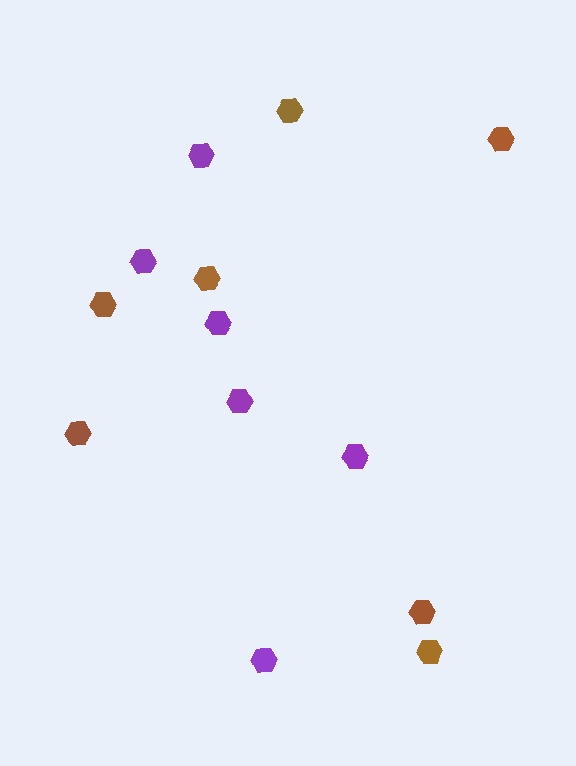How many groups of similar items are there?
There are 2 groups: one group of purple hexagons (6) and one group of brown hexagons (7).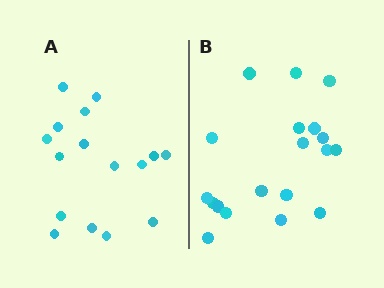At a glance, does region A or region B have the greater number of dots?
Region B (the right region) has more dots.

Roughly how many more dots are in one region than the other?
Region B has just a few more — roughly 2 or 3 more dots than region A.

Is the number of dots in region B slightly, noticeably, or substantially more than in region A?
Region B has only slightly more — the two regions are fairly close. The ratio is roughly 1.2 to 1.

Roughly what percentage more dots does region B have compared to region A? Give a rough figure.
About 20% more.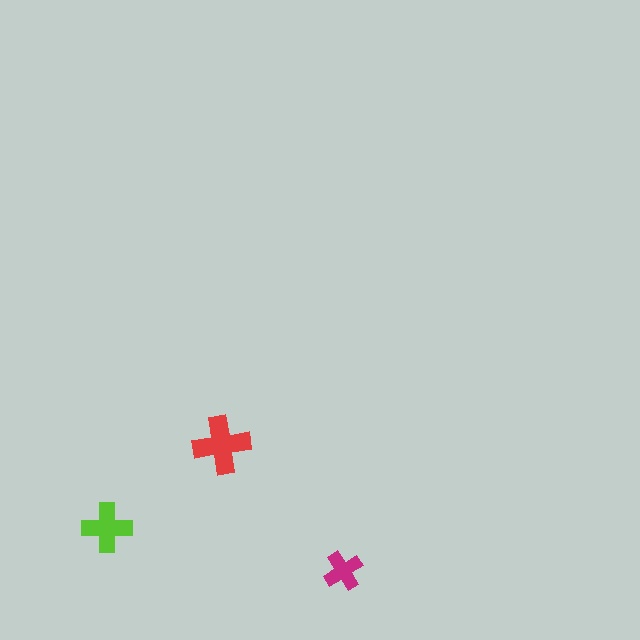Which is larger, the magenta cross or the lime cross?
The lime one.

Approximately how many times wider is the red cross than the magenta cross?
About 1.5 times wider.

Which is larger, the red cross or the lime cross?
The red one.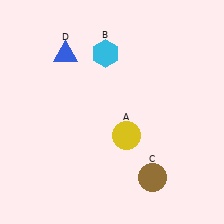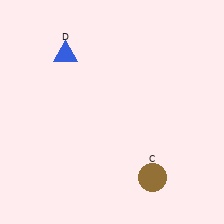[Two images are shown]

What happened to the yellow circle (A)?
The yellow circle (A) was removed in Image 2. It was in the bottom-right area of Image 1.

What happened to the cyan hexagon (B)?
The cyan hexagon (B) was removed in Image 2. It was in the top-left area of Image 1.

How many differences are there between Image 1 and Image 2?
There are 2 differences between the two images.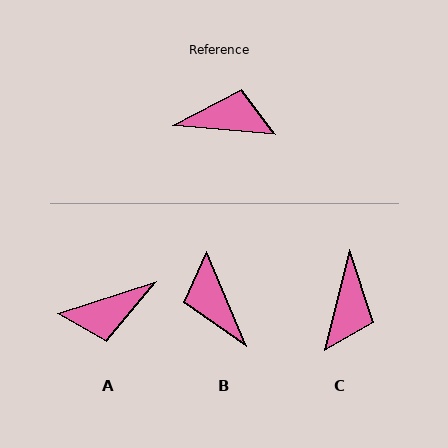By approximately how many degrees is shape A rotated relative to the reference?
Approximately 157 degrees clockwise.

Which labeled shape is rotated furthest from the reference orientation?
A, about 157 degrees away.